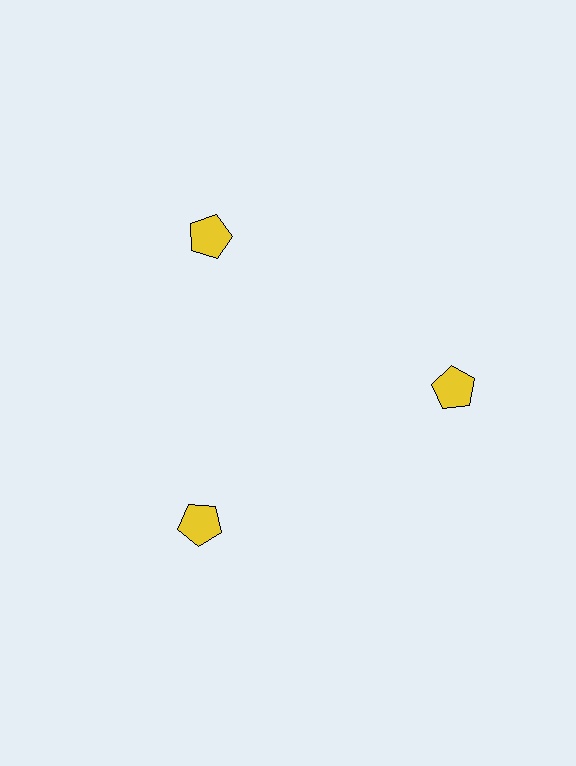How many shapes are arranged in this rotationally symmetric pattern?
There are 3 shapes, arranged in 3 groups of 1.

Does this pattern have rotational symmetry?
Yes, this pattern has 3-fold rotational symmetry. It looks the same after rotating 120 degrees around the center.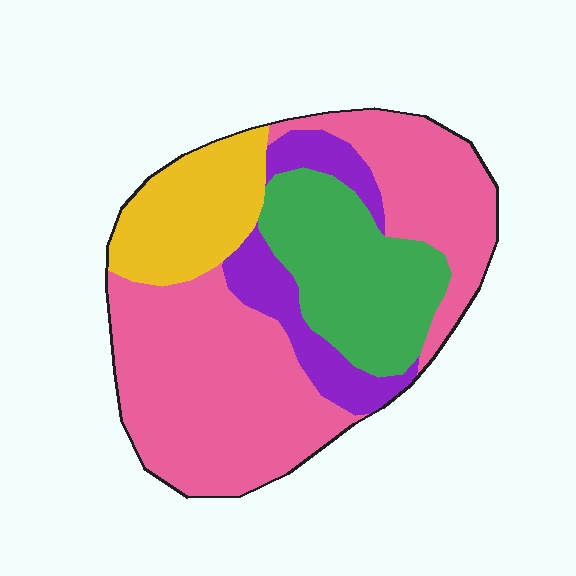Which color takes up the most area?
Pink, at roughly 50%.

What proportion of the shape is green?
Green takes up between a sixth and a third of the shape.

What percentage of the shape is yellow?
Yellow covers 15% of the shape.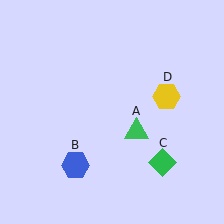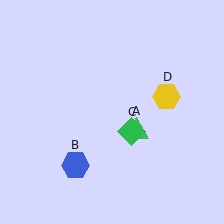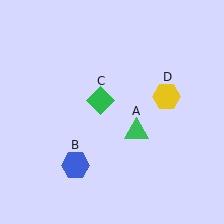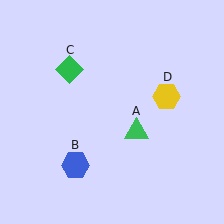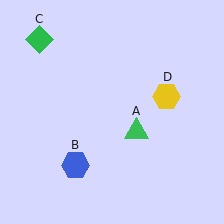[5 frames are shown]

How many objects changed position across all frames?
1 object changed position: green diamond (object C).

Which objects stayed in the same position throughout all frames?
Green triangle (object A) and blue hexagon (object B) and yellow hexagon (object D) remained stationary.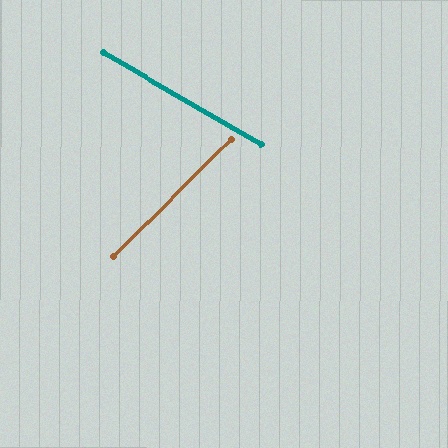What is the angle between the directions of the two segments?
Approximately 75 degrees.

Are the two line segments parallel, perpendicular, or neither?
Neither parallel nor perpendicular — they differ by about 75°.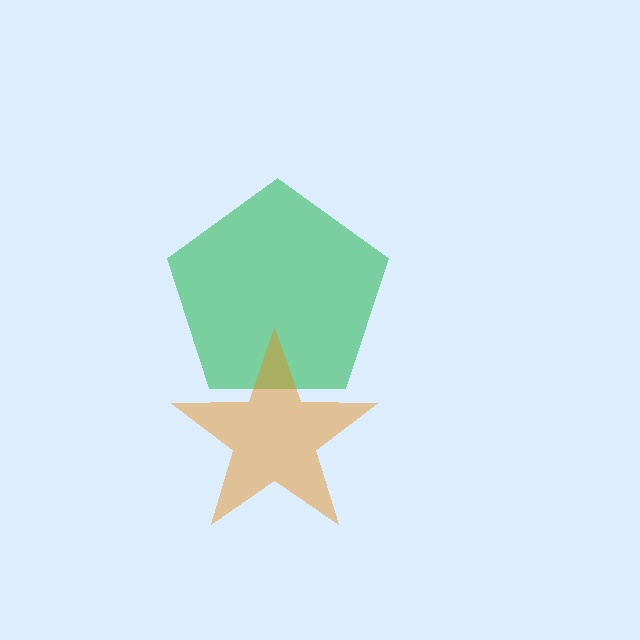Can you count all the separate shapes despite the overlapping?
Yes, there are 2 separate shapes.